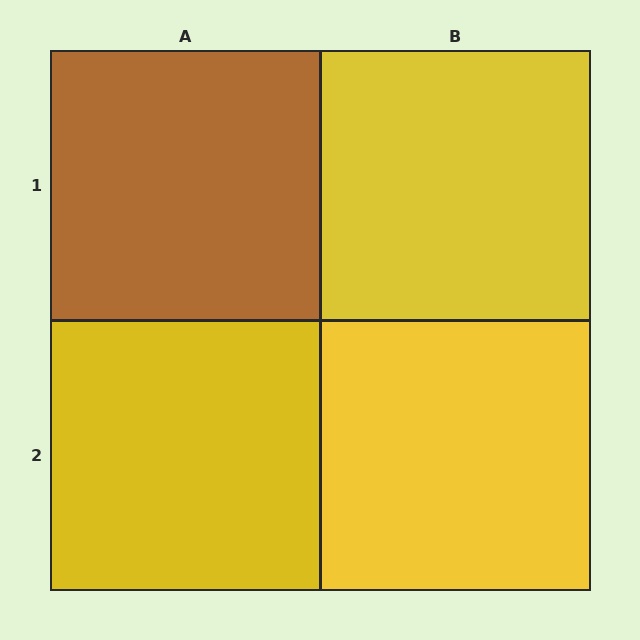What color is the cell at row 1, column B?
Yellow.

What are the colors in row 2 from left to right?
Yellow, yellow.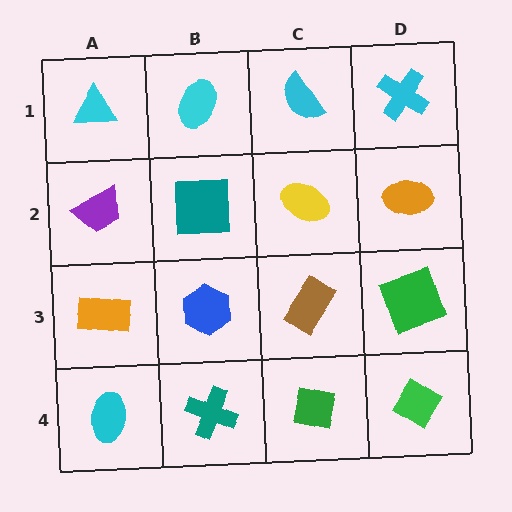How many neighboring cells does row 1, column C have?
3.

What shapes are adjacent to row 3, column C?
A yellow ellipse (row 2, column C), a green square (row 4, column C), a blue hexagon (row 3, column B), a green square (row 3, column D).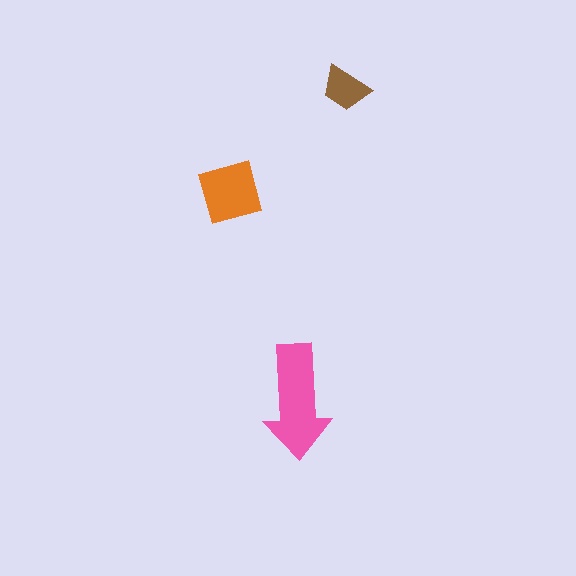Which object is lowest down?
The pink arrow is bottommost.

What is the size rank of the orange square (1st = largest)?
2nd.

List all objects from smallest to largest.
The brown trapezoid, the orange square, the pink arrow.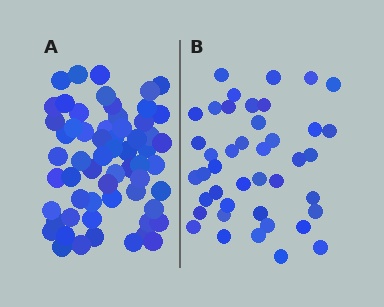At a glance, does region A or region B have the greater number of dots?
Region A (the left region) has more dots.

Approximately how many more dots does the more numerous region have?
Region A has approximately 20 more dots than region B.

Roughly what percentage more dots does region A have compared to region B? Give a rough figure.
About 45% more.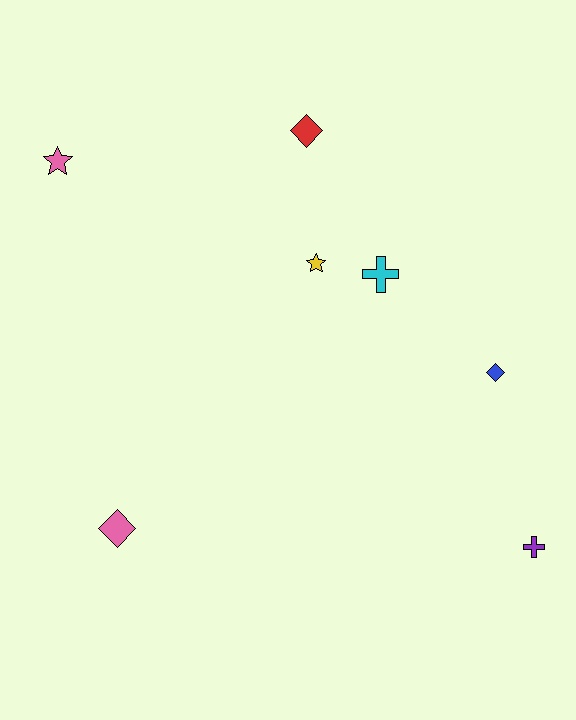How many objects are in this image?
There are 7 objects.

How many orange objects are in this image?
There are no orange objects.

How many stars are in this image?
There are 2 stars.